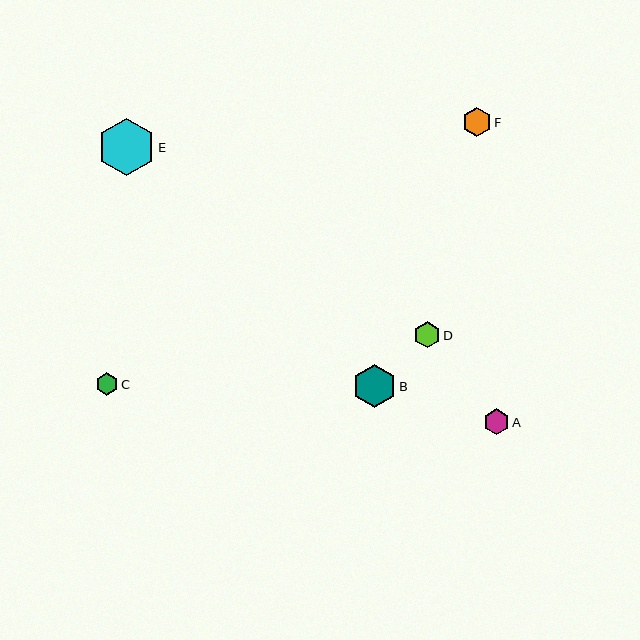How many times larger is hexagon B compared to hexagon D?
Hexagon B is approximately 1.7 times the size of hexagon D.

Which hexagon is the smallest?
Hexagon C is the smallest with a size of approximately 23 pixels.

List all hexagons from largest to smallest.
From largest to smallest: E, B, F, D, A, C.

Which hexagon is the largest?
Hexagon E is the largest with a size of approximately 57 pixels.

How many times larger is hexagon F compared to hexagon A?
Hexagon F is approximately 1.1 times the size of hexagon A.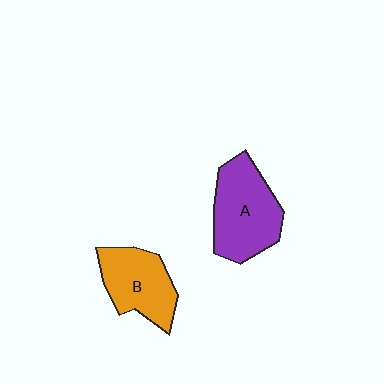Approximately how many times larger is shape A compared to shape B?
Approximately 1.2 times.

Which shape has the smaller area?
Shape B (orange).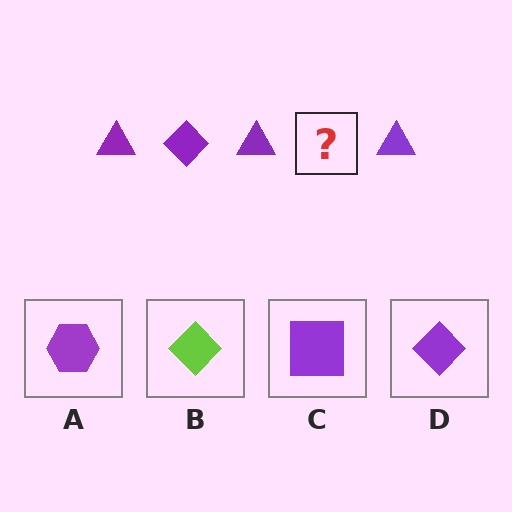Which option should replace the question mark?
Option D.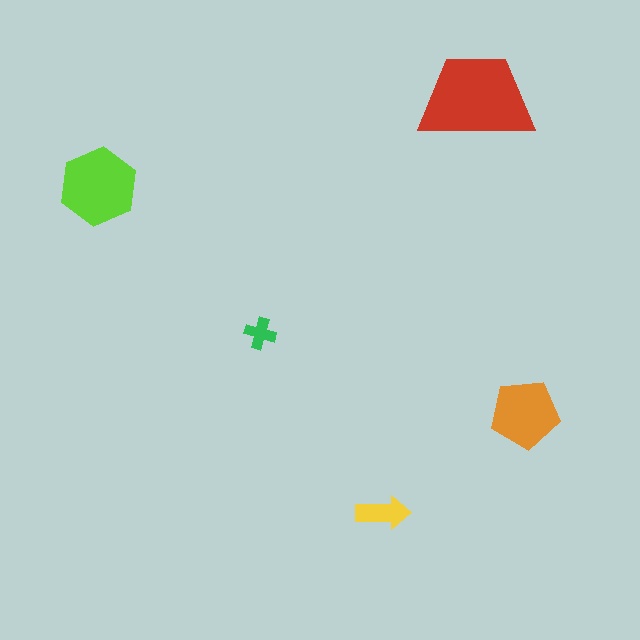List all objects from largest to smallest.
The red trapezoid, the lime hexagon, the orange pentagon, the yellow arrow, the green cross.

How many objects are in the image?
There are 5 objects in the image.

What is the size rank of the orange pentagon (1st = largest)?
3rd.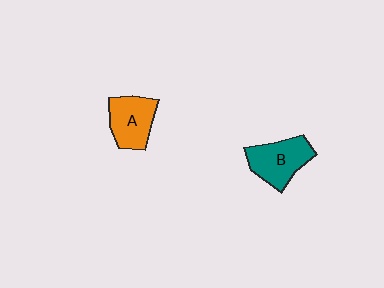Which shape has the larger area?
Shape B (teal).